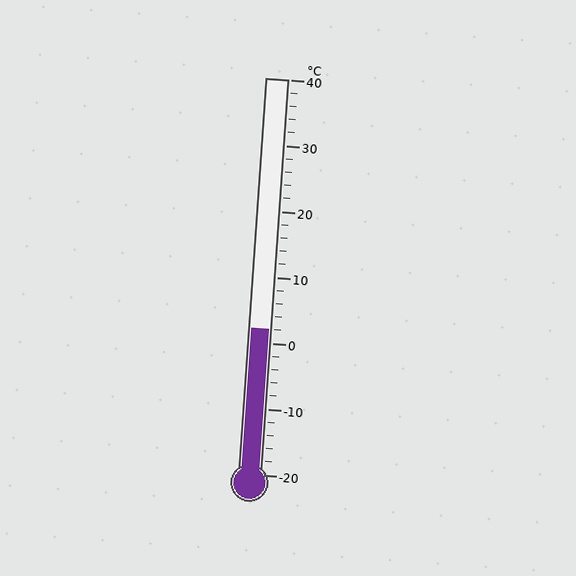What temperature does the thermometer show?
The thermometer shows approximately 2°C.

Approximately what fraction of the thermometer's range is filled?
The thermometer is filled to approximately 35% of its range.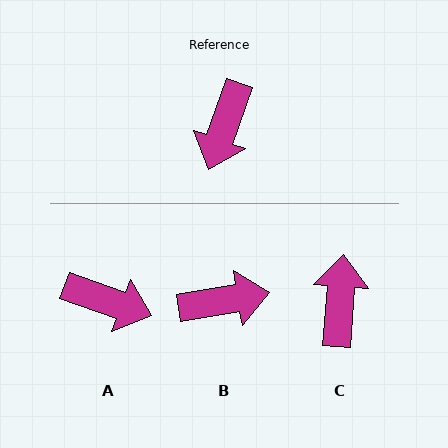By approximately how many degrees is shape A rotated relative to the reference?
Approximately 91 degrees counter-clockwise.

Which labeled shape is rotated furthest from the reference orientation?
C, about 164 degrees away.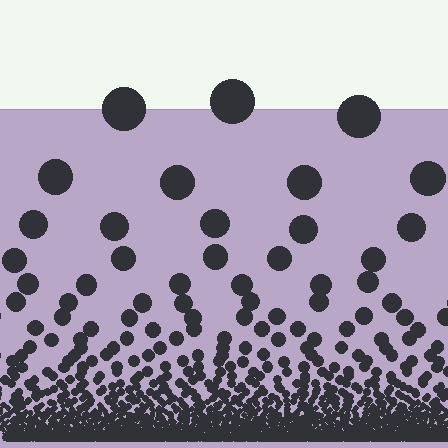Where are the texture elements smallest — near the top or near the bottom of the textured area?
Near the bottom.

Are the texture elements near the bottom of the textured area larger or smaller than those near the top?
Smaller. The gradient is inverted — elements near the bottom are smaller and denser.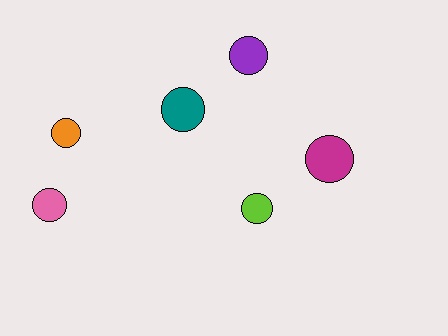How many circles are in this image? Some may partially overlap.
There are 6 circles.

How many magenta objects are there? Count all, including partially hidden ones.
There is 1 magenta object.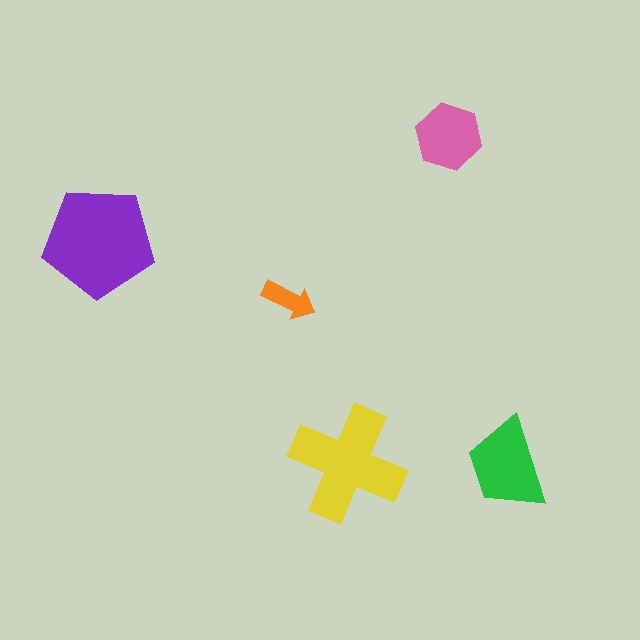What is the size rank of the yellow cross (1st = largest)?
2nd.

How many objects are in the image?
There are 5 objects in the image.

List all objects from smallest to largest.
The orange arrow, the pink hexagon, the green trapezoid, the yellow cross, the purple pentagon.